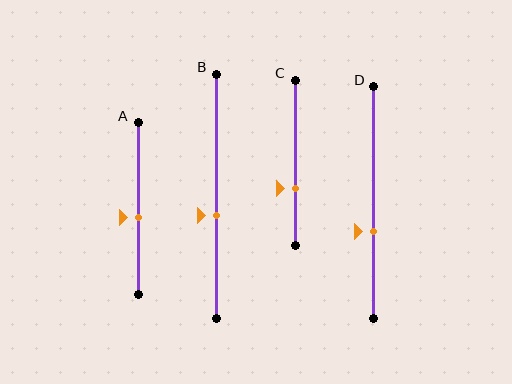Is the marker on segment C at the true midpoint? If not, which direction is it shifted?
No, the marker on segment C is shifted downward by about 15% of the segment length.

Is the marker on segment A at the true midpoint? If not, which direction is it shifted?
No, the marker on segment A is shifted downward by about 5% of the segment length.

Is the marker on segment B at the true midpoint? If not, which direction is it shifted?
No, the marker on segment B is shifted downward by about 8% of the segment length.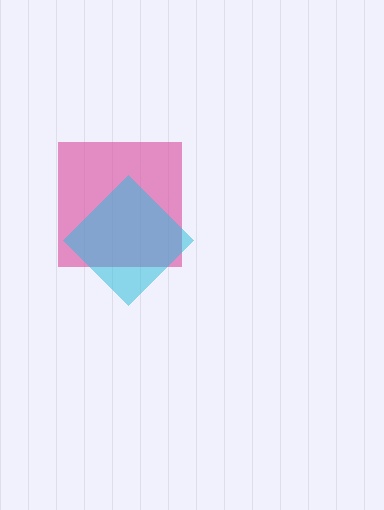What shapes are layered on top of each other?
The layered shapes are: a pink square, a cyan diamond.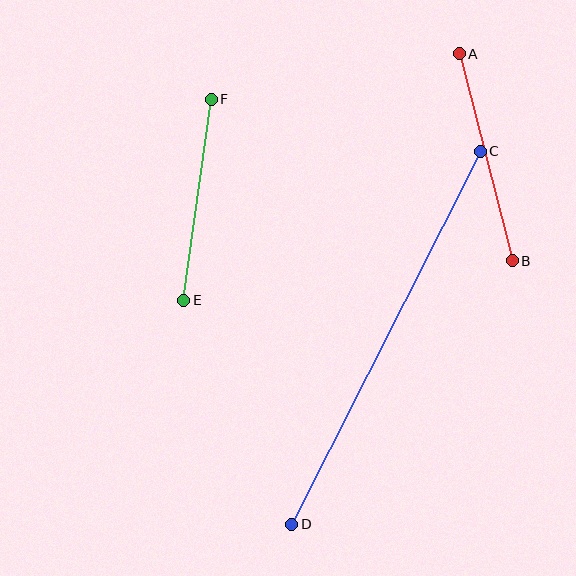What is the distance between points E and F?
The distance is approximately 203 pixels.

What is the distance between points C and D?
The distance is approximately 418 pixels.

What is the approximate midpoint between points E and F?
The midpoint is at approximately (198, 200) pixels.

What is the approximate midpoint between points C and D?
The midpoint is at approximately (386, 338) pixels.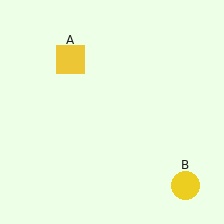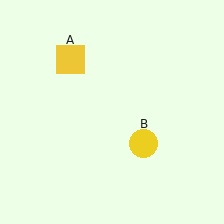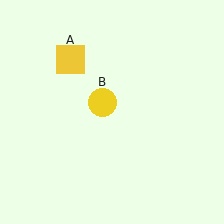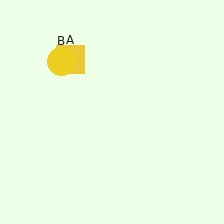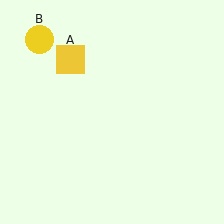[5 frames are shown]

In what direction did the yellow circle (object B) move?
The yellow circle (object B) moved up and to the left.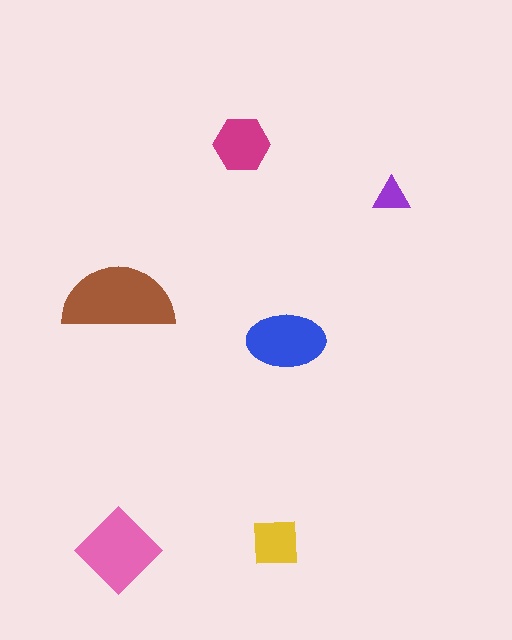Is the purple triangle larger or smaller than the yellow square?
Smaller.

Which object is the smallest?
The purple triangle.